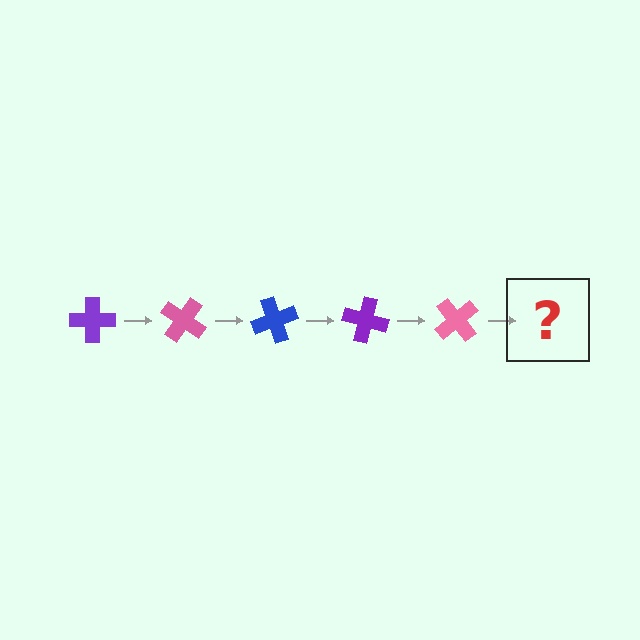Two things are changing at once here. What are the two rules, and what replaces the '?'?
The two rules are that it rotates 35 degrees each step and the color cycles through purple, pink, and blue. The '?' should be a blue cross, rotated 175 degrees from the start.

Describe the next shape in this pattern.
It should be a blue cross, rotated 175 degrees from the start.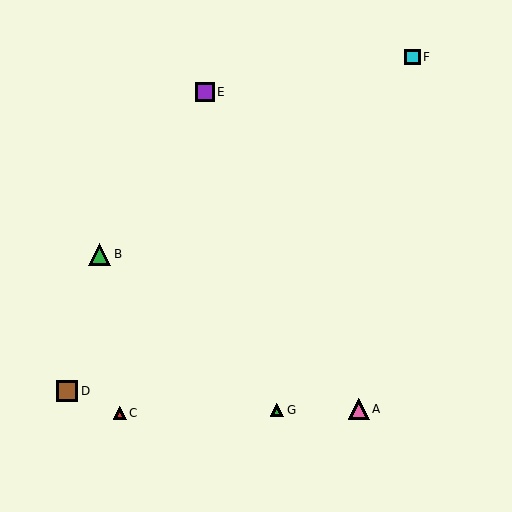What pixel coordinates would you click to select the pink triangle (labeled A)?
Click at (359, 409) to select the pink triangle A.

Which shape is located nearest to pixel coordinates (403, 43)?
The cyan square (labeled F) at (412, 57) is nearest to that location.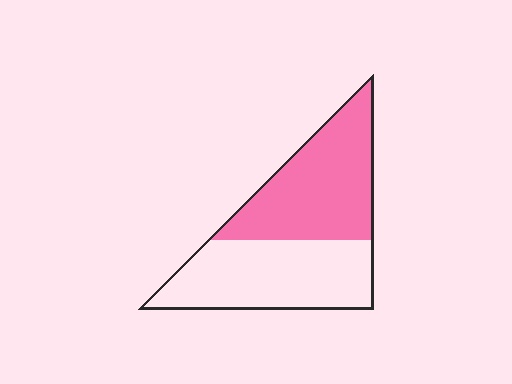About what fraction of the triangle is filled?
About one half (1/2).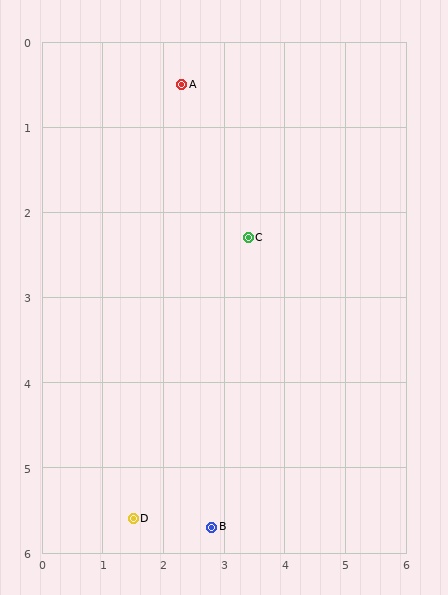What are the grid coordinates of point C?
Point C is at approximately (3.4, 2.3).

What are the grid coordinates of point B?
Point B is at approximately (2.8, 5.7).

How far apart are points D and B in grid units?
Points D and B are about 1.3 grid units apart.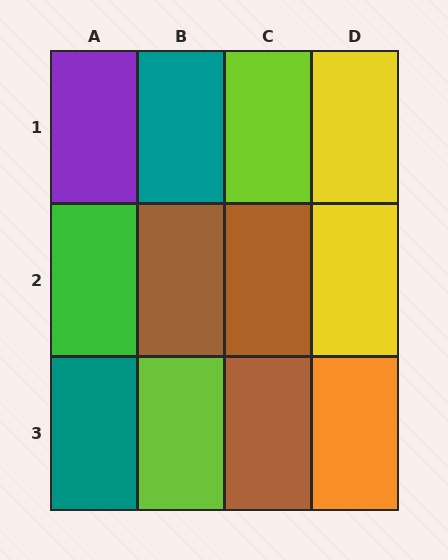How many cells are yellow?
2 cells are yellow.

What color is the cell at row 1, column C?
Lime.